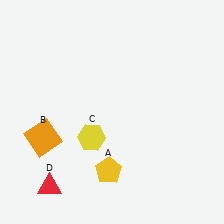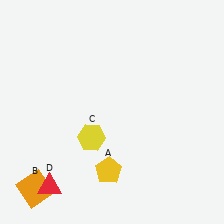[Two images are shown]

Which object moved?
The orange square (B) moved down.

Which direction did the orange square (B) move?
The orange square (B) moved down.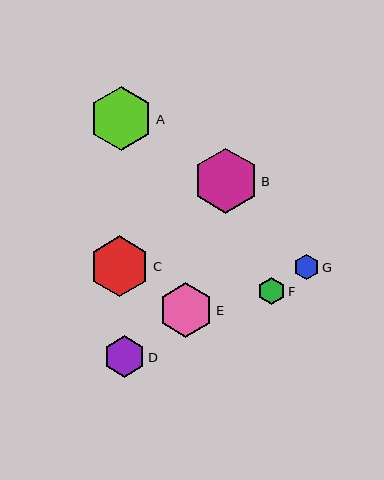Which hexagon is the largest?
Hexagon B is the largest with a size of approximately 65 pixels.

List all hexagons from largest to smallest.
From largest to smallest: B, A, C, E, D, F, G.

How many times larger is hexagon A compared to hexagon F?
Hexagon A is approximately 2.3 times the size of hexagon F.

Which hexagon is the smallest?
Hexagon G is the smallest with a size of approximately 25 pixels.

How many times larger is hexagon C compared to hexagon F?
Hexagon C is approximately 2.2 times the size of hexagon F.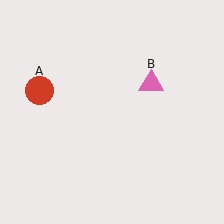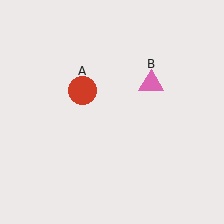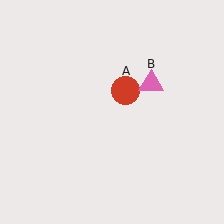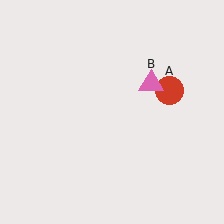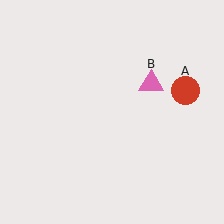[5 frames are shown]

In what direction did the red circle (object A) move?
The red circle (object A) moved right.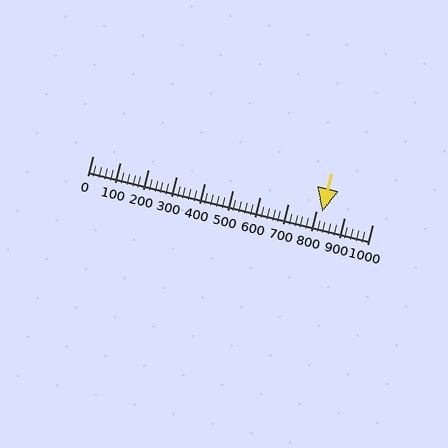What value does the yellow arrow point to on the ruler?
The yellow arrow points to approximately 820.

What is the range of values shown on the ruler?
The ruler shows values from 0 to 1000.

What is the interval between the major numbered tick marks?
The major tick marks are spaced 100 units apart.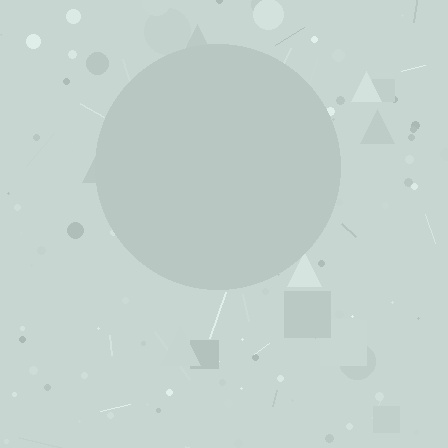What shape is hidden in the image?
A circle is hidden in the image.